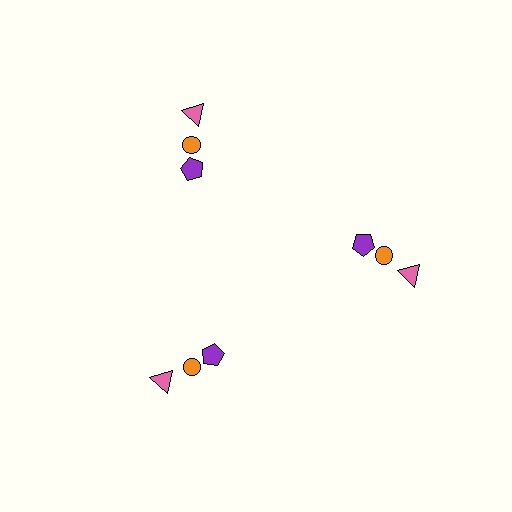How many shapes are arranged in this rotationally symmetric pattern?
There are 9 shapes, arranged in 3 groups of 3.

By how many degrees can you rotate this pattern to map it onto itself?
The pattern maps onto itself every 120 degrees of rotation.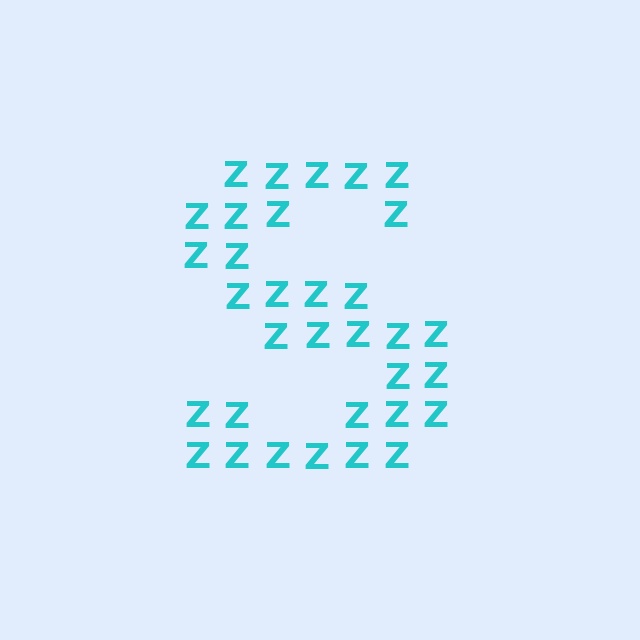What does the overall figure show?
The overall figure shows the letter S.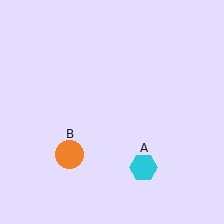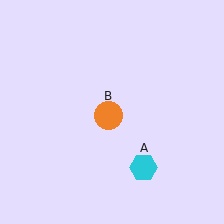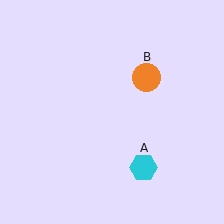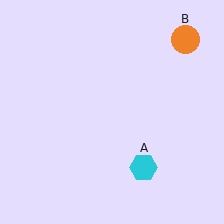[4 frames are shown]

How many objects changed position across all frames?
1 object changed position: orange circle (object B).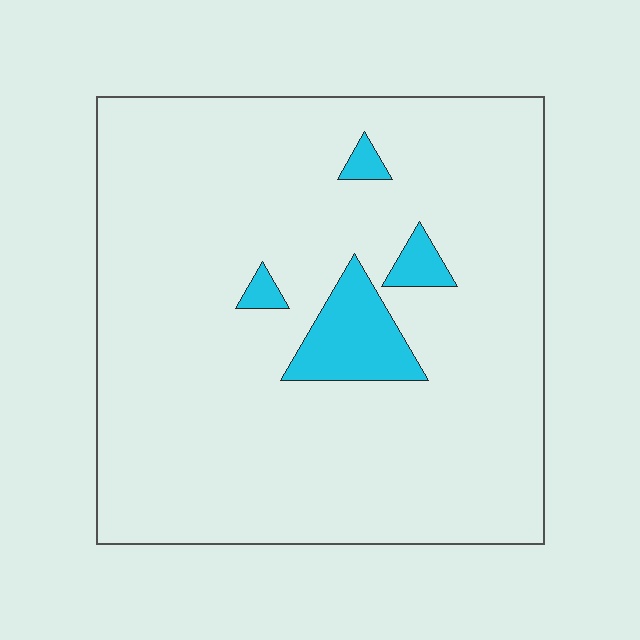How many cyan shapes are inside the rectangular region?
4.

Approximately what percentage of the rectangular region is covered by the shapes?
Approximately 5%.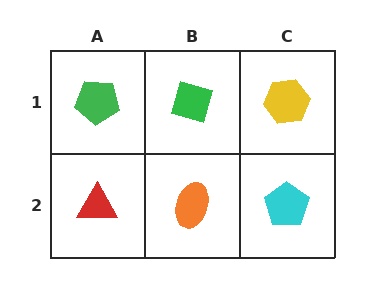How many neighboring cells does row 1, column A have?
2.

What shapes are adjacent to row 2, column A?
A green pentagon (row 1, column A), an orange ellipse (row 2, column B).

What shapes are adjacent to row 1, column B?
An orange ellipse (row 2, column B), a green pentagon (row 1, column A), a yellow hexagon (row 1, column C).